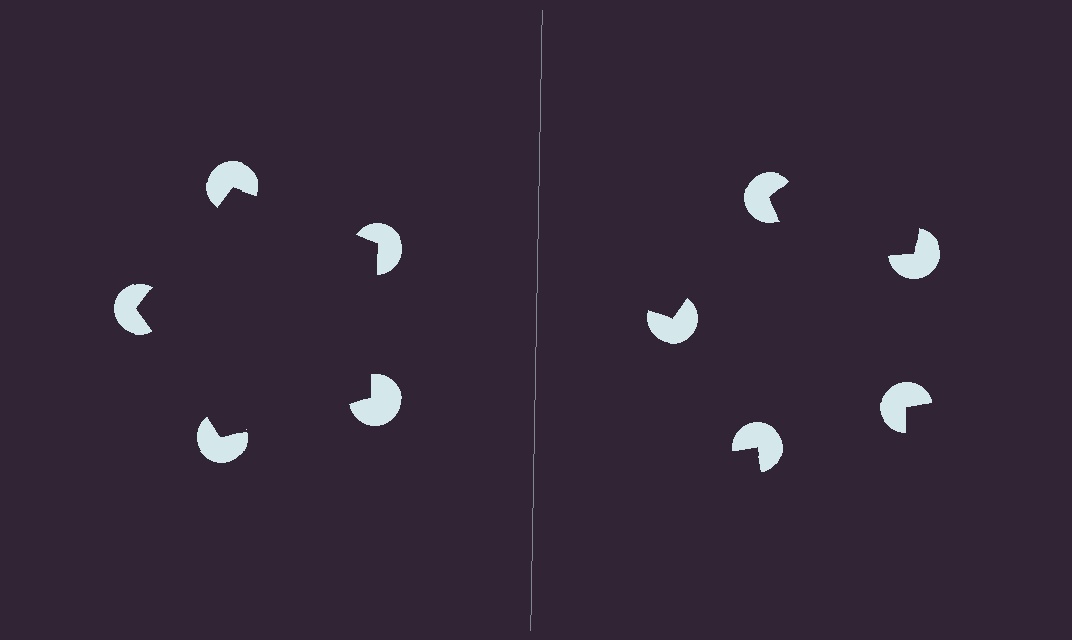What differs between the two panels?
The pac-man discs are positioned identically on both sides; only the wedge orientations differ. On the left they align to a pentagon; on the right they are misaligned.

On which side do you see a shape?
An illusory pentagon appears on the left side. On the right side the wedge cuts are rotated, so no coherent shape forms.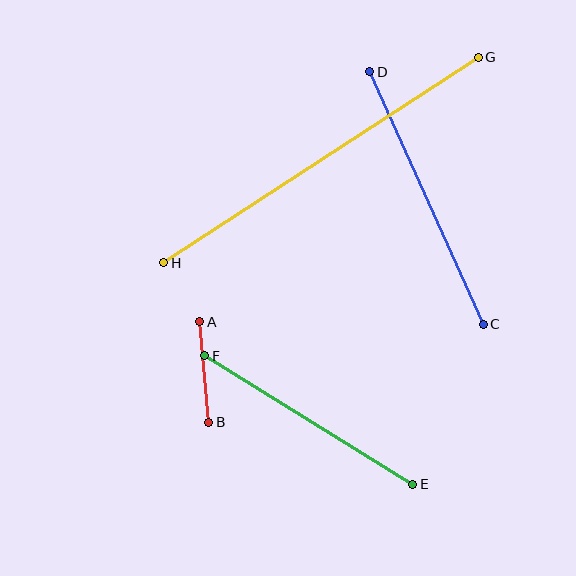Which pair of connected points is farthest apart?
Points G and H are farthest apart.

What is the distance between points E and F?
The distance is approximately 245 pixels.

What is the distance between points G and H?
The distance is approximately 376 pixels.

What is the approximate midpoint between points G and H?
The midpoint is at approximately (321, 160) pixels.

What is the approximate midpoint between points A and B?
The midpoint is at approximately (204, 372) pixels.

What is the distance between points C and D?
The distance is approximately 277 pixels.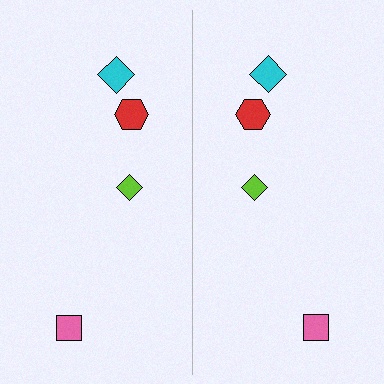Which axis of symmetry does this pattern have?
The pattern has a vertical axis of symmetry running through the center of the image.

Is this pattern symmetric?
Yes, this pattern has bilateral (reflection) symmetry.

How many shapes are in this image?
There are 8 shapes in this image.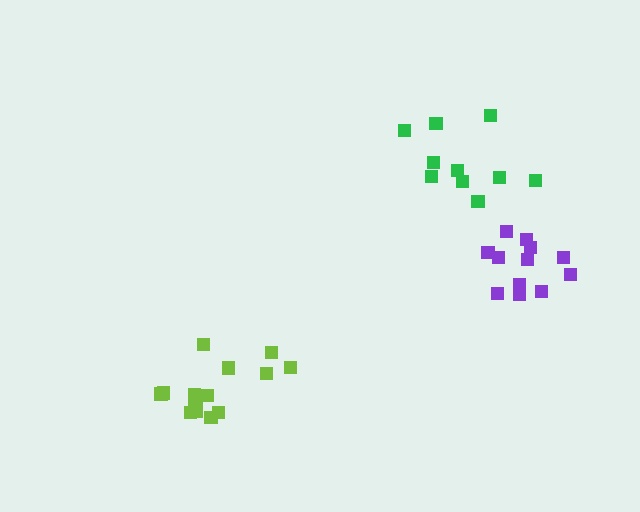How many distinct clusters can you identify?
There are 3 distinct clusters.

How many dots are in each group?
Group 1: 12 dots, Group 2: 10 dots, Group 3: 15 dots (37 total).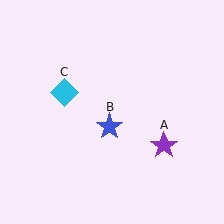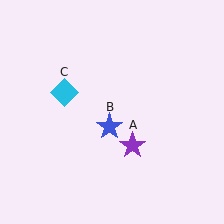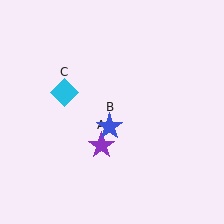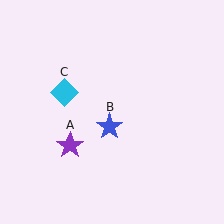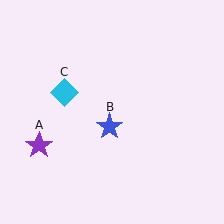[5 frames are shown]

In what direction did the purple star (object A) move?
The purple star (object A) moved left.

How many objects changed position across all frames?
1 object changed position: purple star (object A).